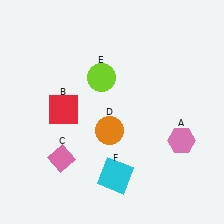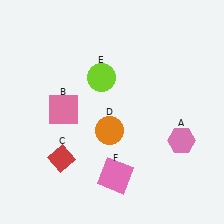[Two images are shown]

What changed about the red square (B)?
In Image 1, B is red. In Image 2, it changed to pink.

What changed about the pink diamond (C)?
In Image 1, C is pink. In Image 2, it changed to red.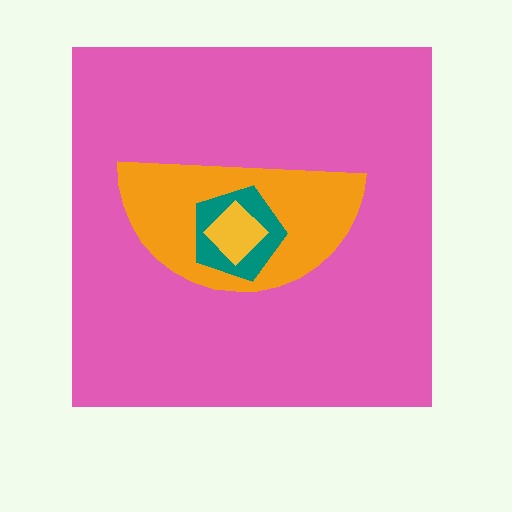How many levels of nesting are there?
4.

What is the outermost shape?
The pink square.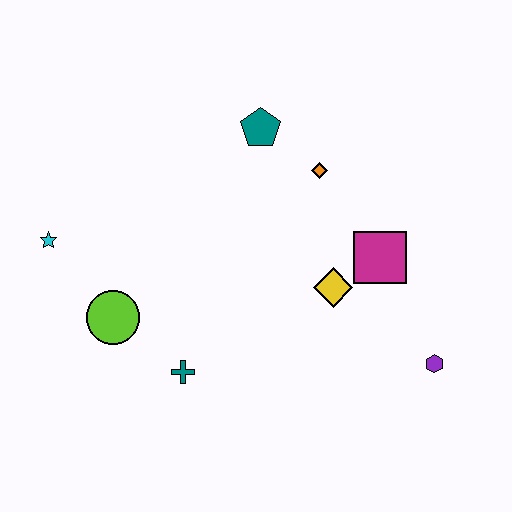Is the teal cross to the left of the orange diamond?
Yes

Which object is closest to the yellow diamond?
The magenta square is closest to the yellow diamond.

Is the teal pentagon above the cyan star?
Yes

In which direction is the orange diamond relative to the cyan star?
The orange diamond is to the right of the cyan star.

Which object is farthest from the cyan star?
The purple hexagon is farthest from the cyan star.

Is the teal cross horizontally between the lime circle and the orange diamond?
Yes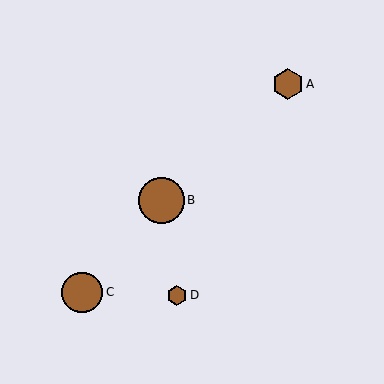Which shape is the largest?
The brown circle (labeled B) is the largest.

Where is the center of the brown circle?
The center of the brown circle is at (162, 200).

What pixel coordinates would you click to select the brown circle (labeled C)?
Click at (82, 292) to select the brown circle C.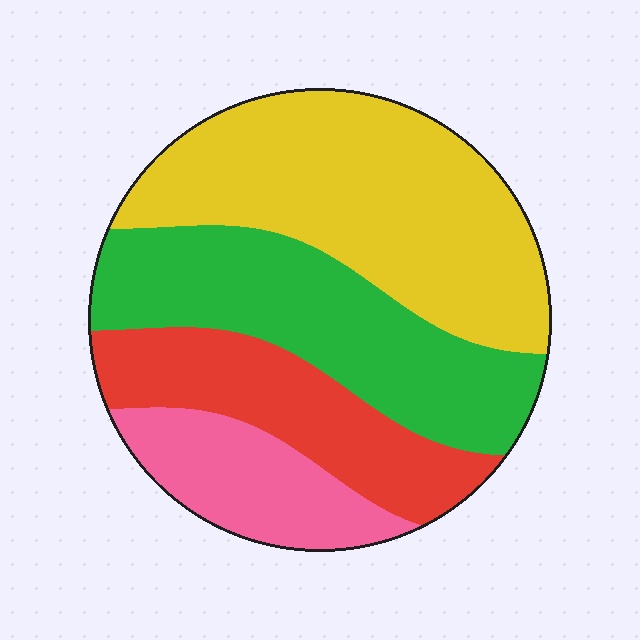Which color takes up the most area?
Yellow, at roughly 40%.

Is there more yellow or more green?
Yellow.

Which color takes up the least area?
Pink, at roughly 15%.